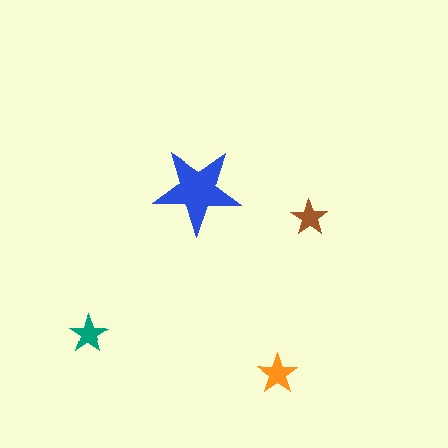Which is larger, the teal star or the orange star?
The orange one.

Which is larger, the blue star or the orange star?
The blue one.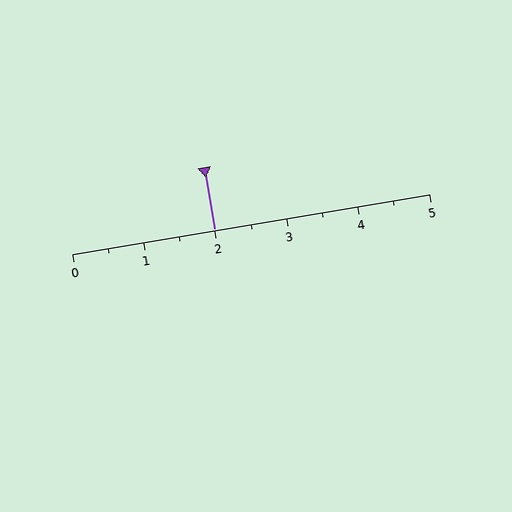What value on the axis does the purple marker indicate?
The marker indicates approximately 2.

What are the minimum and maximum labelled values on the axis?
The axis runs from 0 to 5.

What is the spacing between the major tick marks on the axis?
The major ticks are spaced 1 apart.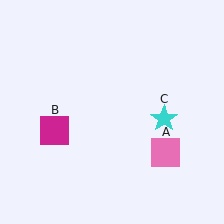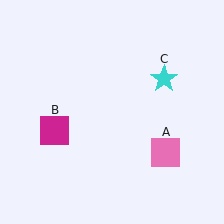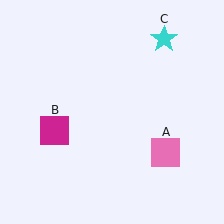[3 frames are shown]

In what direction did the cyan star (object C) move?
The cyan star (object C) moved up.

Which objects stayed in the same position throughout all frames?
Pink square (object A) and magenta square (object B) remained stationary.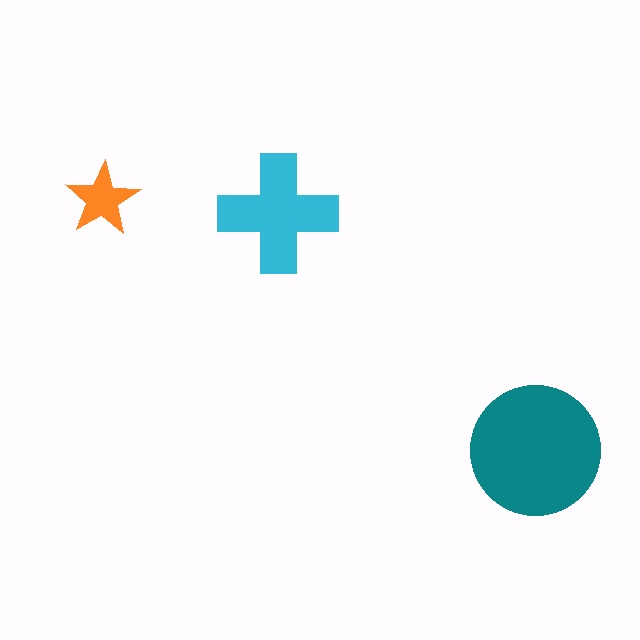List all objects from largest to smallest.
The teal circle, the cyan cross, the orange star.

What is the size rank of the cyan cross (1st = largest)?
2nd.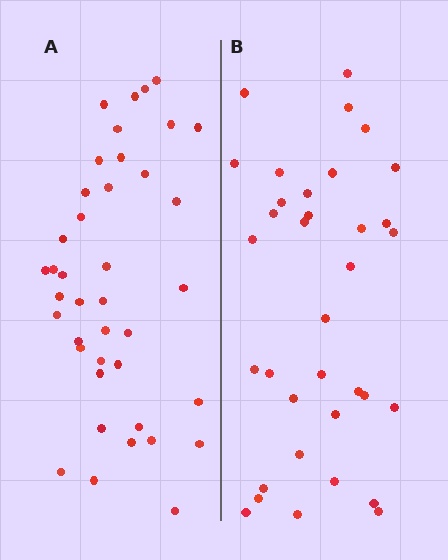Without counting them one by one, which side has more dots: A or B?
Region A (the left region) has more dots.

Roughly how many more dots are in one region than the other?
Region A has about 5 more dots than region B.